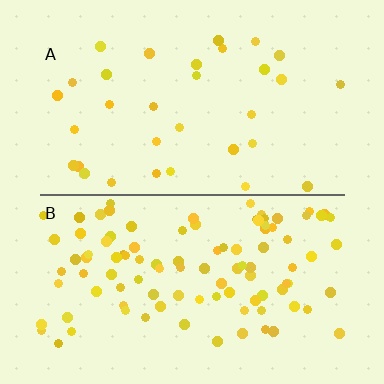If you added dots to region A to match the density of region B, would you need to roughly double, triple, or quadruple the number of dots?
Approximately triple.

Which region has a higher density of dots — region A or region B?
B (the bottom).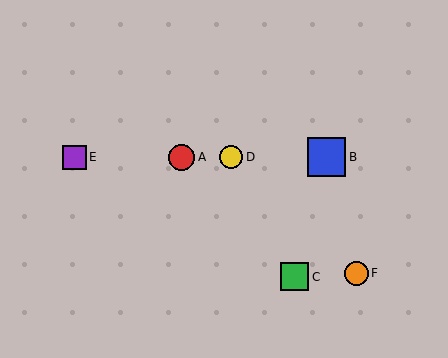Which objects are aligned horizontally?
Objects A, B, D, E are aligned horizontally.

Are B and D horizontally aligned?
Yes, both are at y≈157.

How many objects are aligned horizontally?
4 objects (A, B, D, E) are aligned horizontally.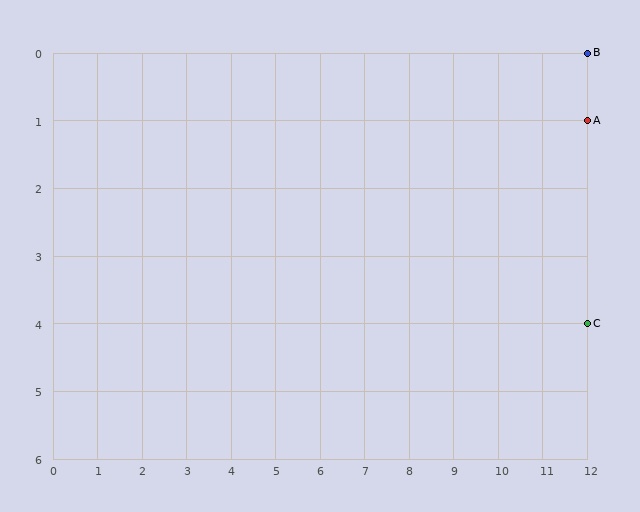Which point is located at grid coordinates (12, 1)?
Point A is at (12, 1).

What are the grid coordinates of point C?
Point C is at grid coordinates (12, 4).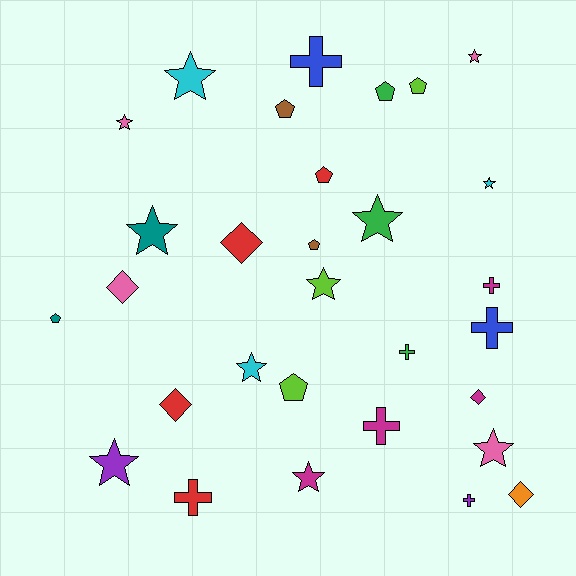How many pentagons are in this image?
There are 7 pentagons.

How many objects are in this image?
There are 30 objects.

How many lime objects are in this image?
There are 3 lime objects.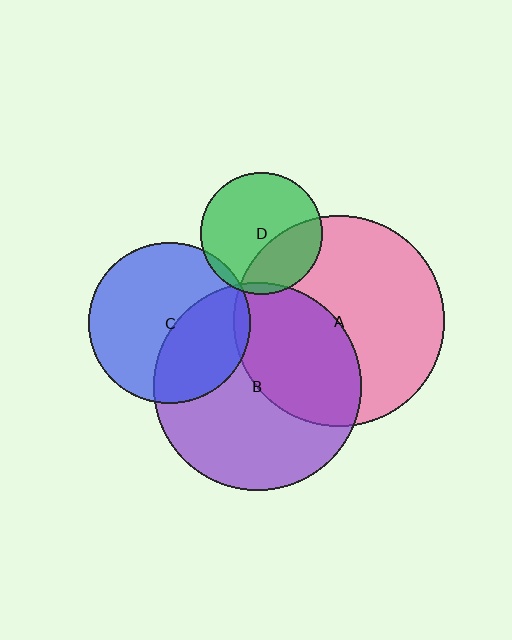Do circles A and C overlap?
Yes.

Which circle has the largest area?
Circle A (pink).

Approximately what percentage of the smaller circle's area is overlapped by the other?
Approximately 5%.